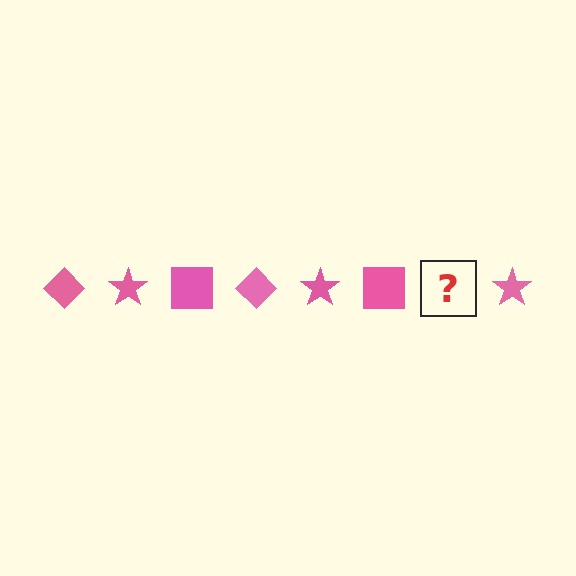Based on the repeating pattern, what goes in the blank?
The blank should be a pink diamond.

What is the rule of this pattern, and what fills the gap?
The rule is that the pattern cycles through diamond, star, square shapes in pink. The gap should be filled with a pink diamond.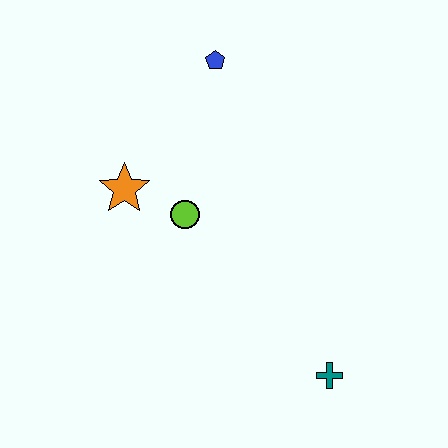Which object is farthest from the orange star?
The teal cross is farthest from the orange star.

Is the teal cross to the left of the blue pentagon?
No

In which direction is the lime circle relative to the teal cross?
The lime circle is above the teal cross.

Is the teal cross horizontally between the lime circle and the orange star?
No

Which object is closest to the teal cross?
The lime circle is closest to the teal cross.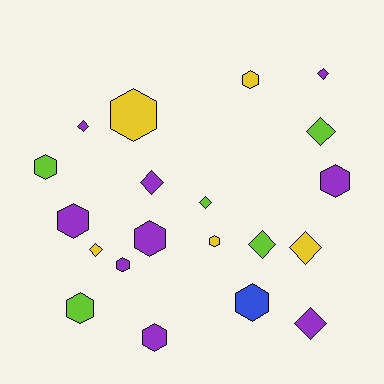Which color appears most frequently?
Purple, with 9 objects.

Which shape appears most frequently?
Hexagon, with 11 objects.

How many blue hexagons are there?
There is 1 blue hexagon.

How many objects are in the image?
There are 20 objects.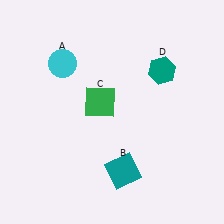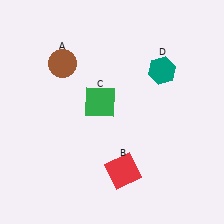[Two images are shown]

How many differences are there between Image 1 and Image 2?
There are 2 differences between the two images.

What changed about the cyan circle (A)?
In Image 1, A is cyan. In Image 2, it changed to brown.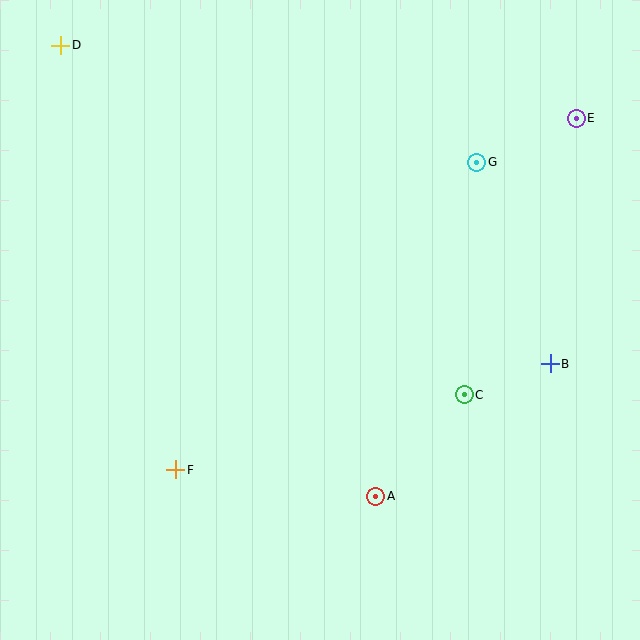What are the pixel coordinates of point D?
Point D is at (61, 45).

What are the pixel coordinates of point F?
Point F is at (176, 470).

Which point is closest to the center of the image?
Point C at (464, 395) is closest to the center.